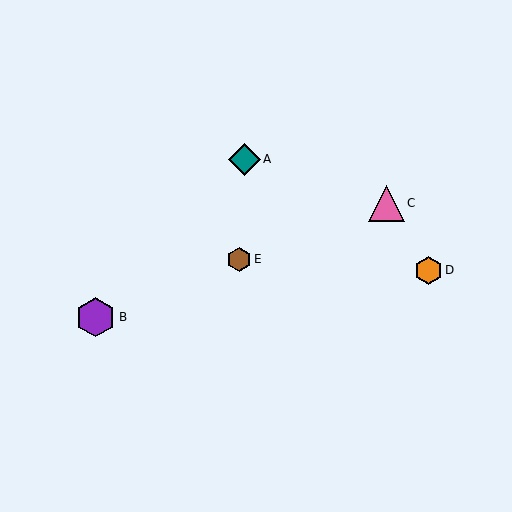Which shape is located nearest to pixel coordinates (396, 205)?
The pink triangle (labeled C) at (386, 203) is nearest to that location.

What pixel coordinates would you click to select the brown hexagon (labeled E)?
Click at (239, 259) to select the brown hexagon E.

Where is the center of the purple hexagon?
The center of the purple hexagon is at (96, 317).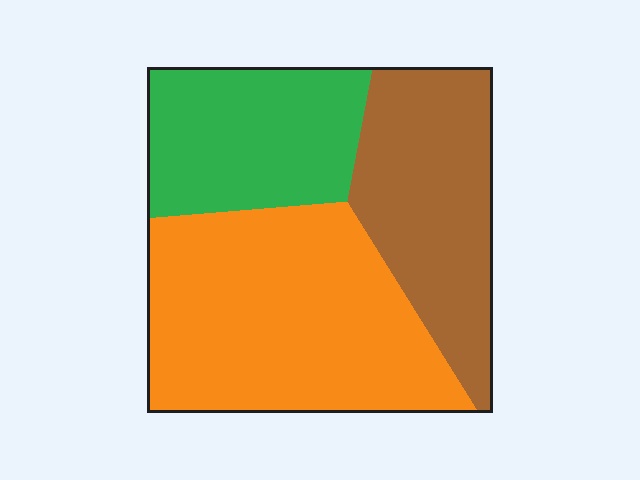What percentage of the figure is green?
Green takes up about one quarter (1/4) of the figure.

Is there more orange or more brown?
Orange.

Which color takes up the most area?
Orange, at roughly 45%.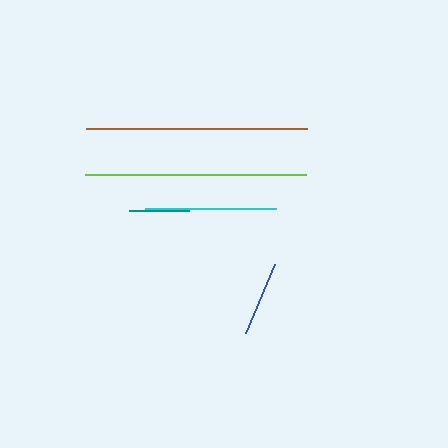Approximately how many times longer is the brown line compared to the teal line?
The brown line is approximately 3.7 times the length of the teal line.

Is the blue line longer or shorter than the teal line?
The blue line is longer than the teal line.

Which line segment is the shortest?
The teal line is the shortest at approximately 60 pixels.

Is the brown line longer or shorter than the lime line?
The lime line is longer than the brown line.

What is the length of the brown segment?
The brown segment is approximately 221 pixels long.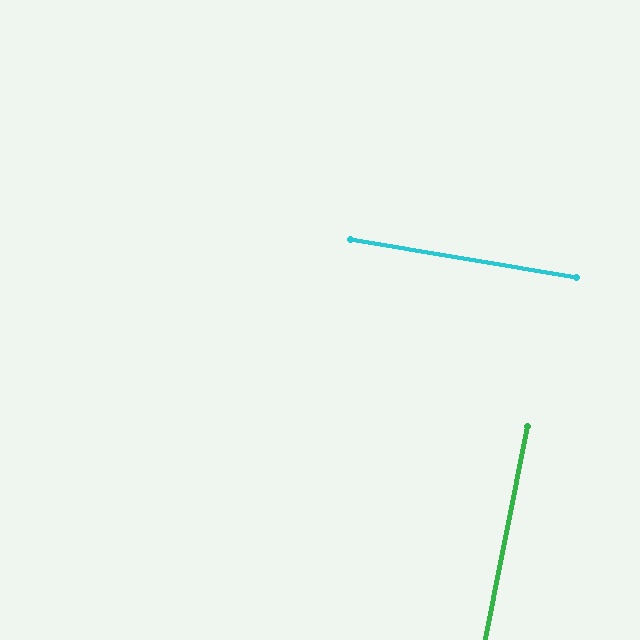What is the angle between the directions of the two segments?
Approximately 88 degrees.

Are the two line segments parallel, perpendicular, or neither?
Perpendicular — they meet at approximately 88°.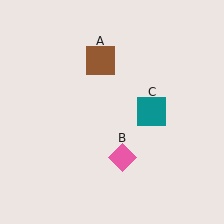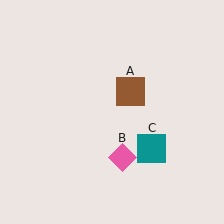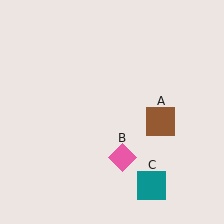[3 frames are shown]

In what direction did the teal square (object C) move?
The teal square (object C) moved down.